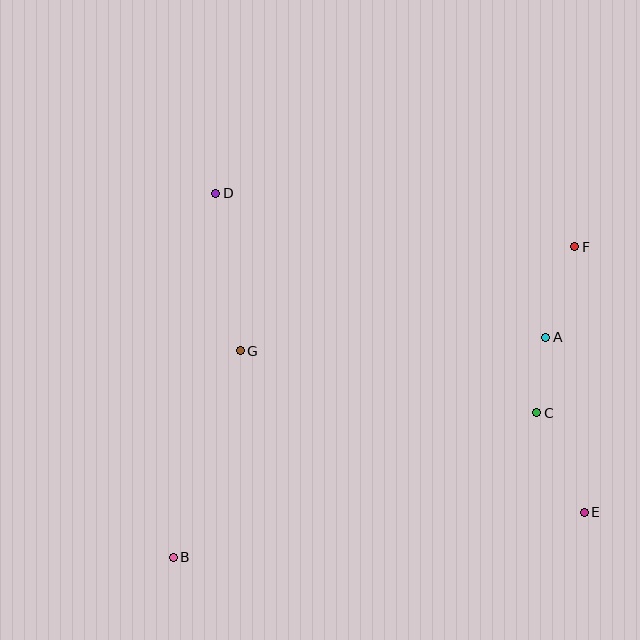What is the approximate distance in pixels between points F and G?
The distance between F and G is approximately 350 pixels.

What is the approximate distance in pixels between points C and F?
The distance between C and F is approximately 170 pixels.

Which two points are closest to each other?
Points A and C are closest to each other.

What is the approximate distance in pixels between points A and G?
The distance between A and G is approximately 306 pixels.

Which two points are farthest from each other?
Points B and F are farthest from each other.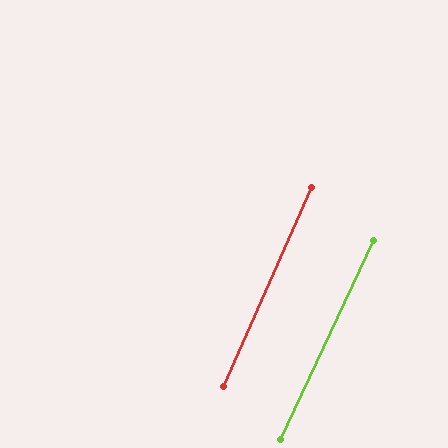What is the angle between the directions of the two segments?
Approximately 1 degree.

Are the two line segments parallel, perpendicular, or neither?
Parallel — their directions differ by only 1.1°.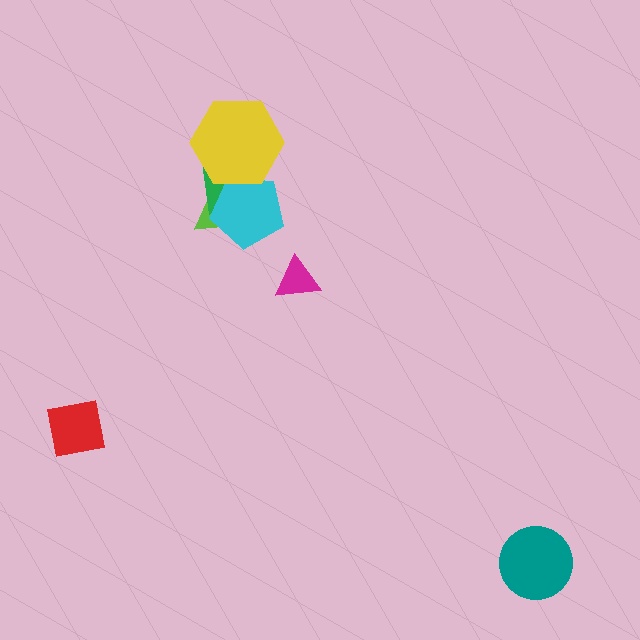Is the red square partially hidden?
No, no other shape covers it.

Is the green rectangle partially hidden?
Yes, it is partially covered by another shape.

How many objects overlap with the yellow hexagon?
2 objects overlap with the yellow hexagon.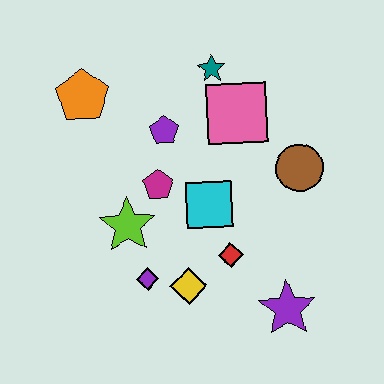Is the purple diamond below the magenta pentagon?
Yes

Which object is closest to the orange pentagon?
The purple pentagon is closest to the orange pentagon.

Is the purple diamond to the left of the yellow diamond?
Yes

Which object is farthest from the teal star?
The purple star is farthest from the teal star.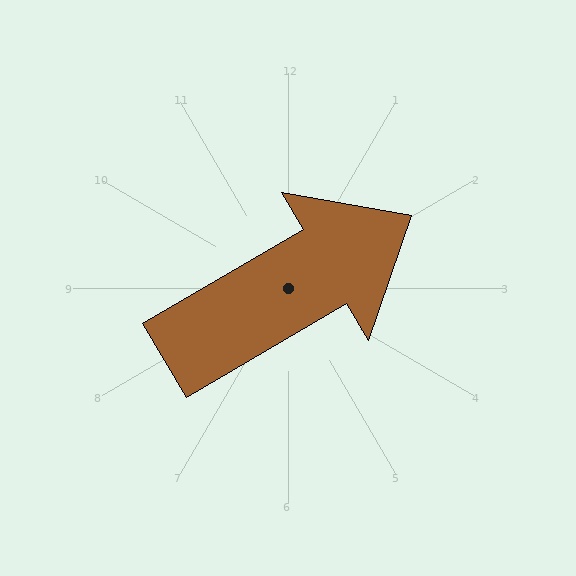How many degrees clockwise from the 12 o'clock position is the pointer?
Approximately 60 degrees.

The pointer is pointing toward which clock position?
Roughly 2 o'clock.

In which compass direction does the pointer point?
Northeast.